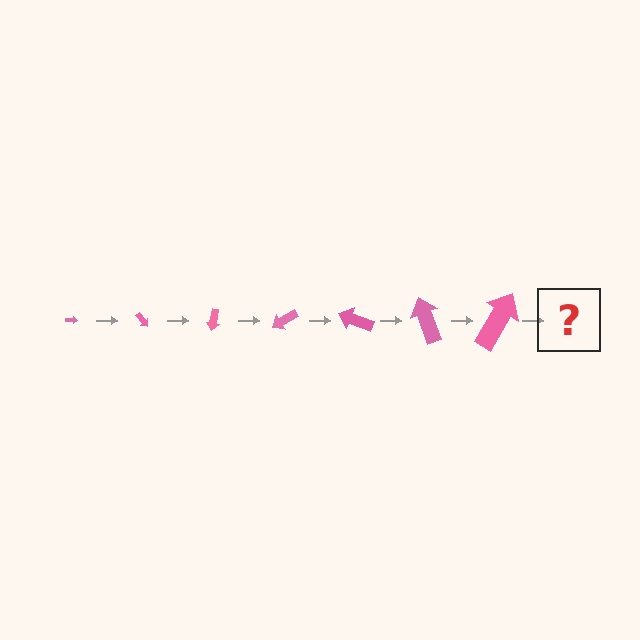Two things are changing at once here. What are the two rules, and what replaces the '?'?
The two rules are that the arrow grows larger each step and it rotates 50 degrees each step. The '?' should be an arrow, larger than the previous one and rotated 350 degrees from the start.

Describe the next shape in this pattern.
It should be an arrow, larger than the previous one and rotated 350 degrees from the start.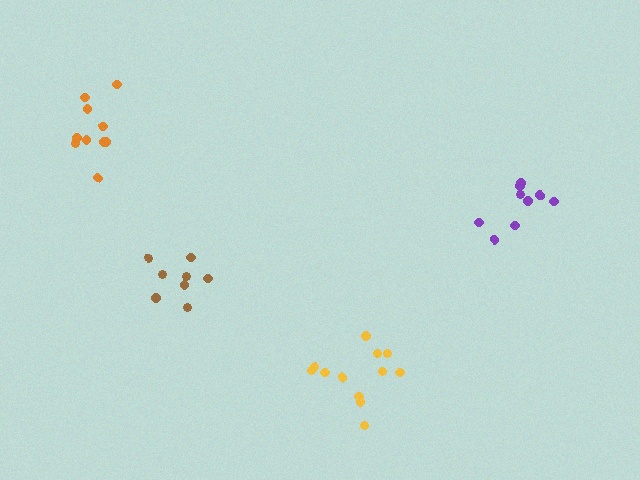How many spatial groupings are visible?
There are 4 spatial groupings.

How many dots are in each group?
Group 1: 8 dots, Group 2: 12 dots, Group 3: 10 dots, Group 4: 9 dots (39 total).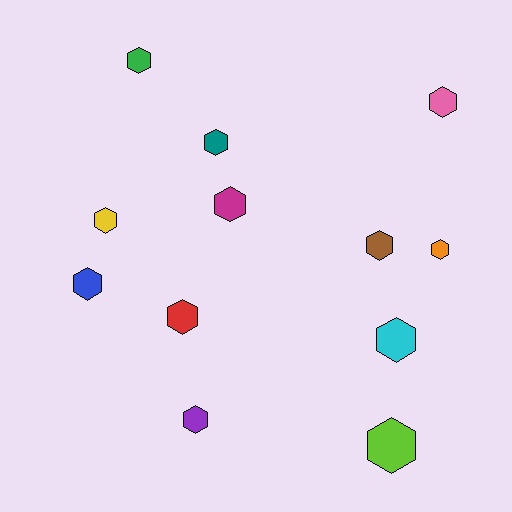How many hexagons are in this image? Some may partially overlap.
There are 12 hexagons.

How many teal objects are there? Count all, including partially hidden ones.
There is 1 teal object.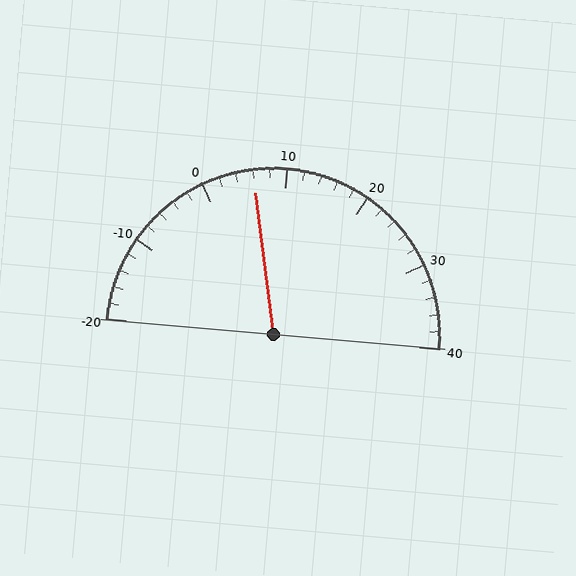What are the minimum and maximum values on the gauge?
The gauge ranges from -20 to 40.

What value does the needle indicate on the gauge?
The needle indicates approximately 6.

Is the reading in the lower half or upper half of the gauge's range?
The reading is in the lower half of the range (-20 to 40).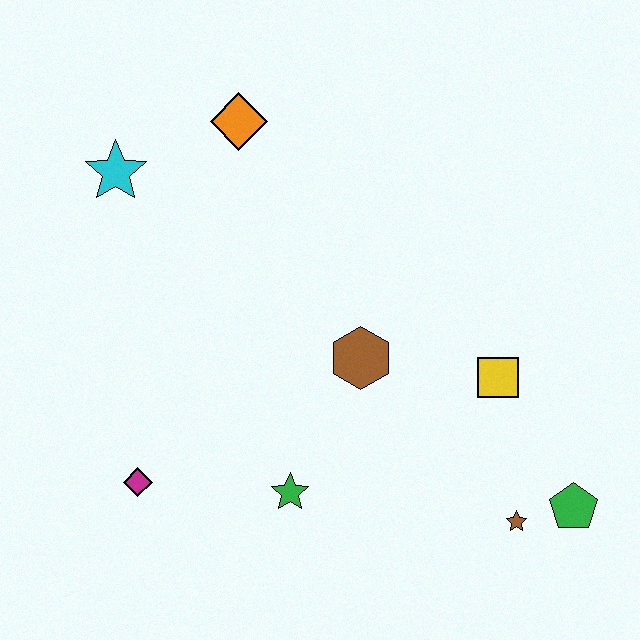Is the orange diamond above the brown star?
Yes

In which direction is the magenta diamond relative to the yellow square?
The magenta diamond is to the left of the yellow square.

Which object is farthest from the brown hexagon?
The cyan star is farthest from the brown hexagon.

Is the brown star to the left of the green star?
No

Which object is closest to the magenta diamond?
The green star is closest to the magenta diamond.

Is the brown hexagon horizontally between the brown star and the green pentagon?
No